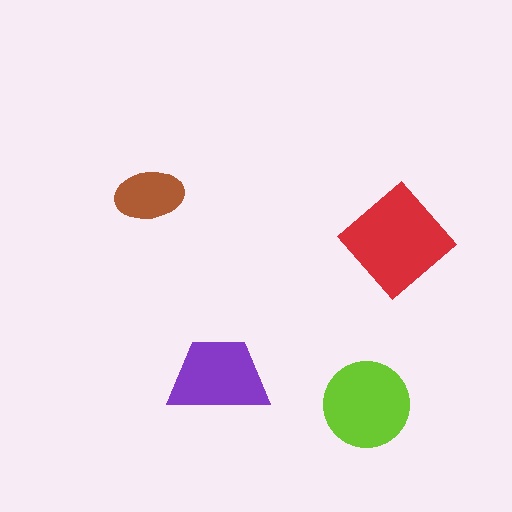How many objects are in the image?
There are 4 objects in the image.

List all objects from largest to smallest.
The red diamond, the lime circle, the purple trapezoid, the brown ellipse.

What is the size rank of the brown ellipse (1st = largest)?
4th.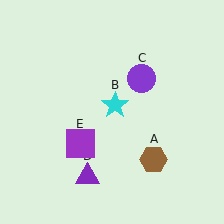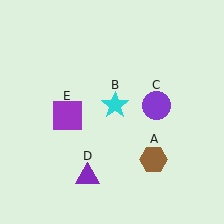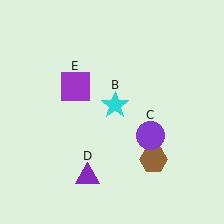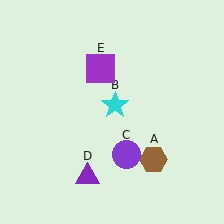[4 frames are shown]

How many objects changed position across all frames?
2 objects changed position: purple circle (object C), purple square (object E).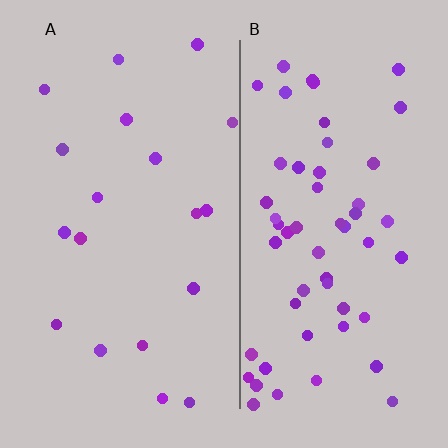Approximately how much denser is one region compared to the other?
Approximately 3.0× — region B over region A.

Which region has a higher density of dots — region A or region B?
B (the right).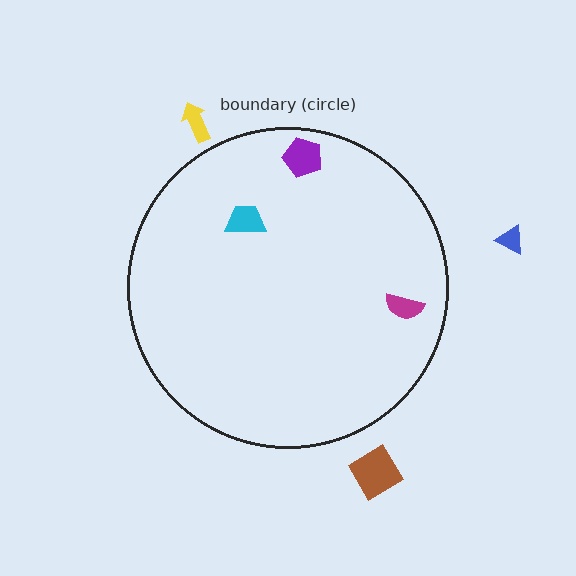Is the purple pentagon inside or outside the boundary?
Inside.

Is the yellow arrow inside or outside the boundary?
Outside.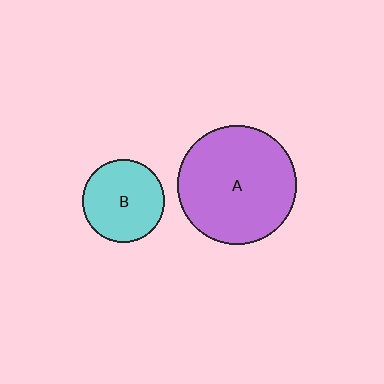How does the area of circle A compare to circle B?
Approximately 2.1 times.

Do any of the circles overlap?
No, none of the circles overlap.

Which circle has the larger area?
Circle A (purple).